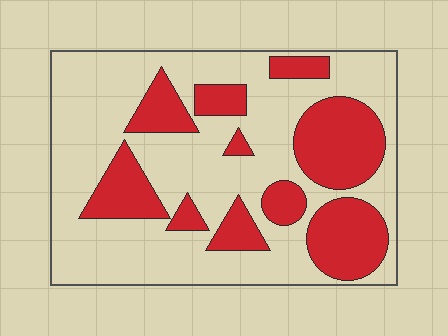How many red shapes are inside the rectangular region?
10.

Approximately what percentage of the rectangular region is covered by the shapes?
Approximately 35%.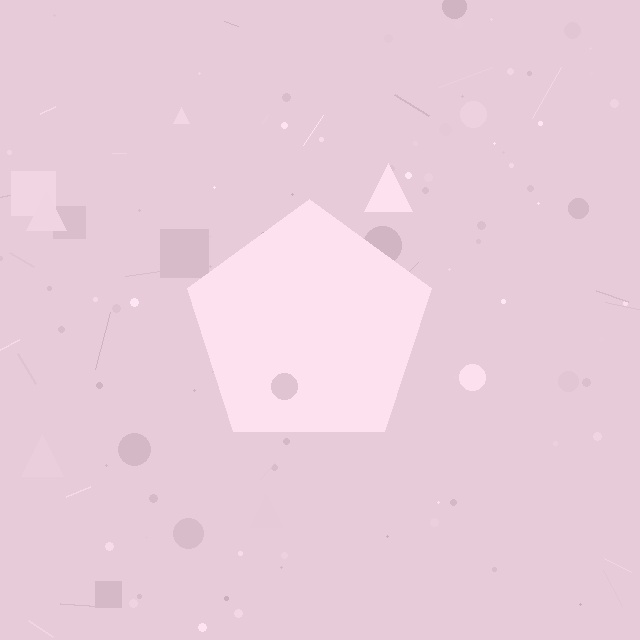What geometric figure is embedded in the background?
A pentagon is embedded in the background.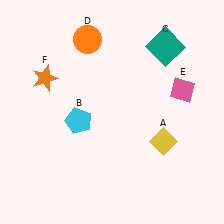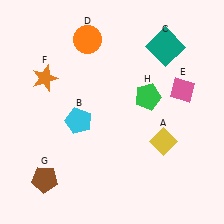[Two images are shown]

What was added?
A brown pentagon (G), a green pentagon (H) were added in Image 2.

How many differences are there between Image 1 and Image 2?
There are 2 differences between the two images.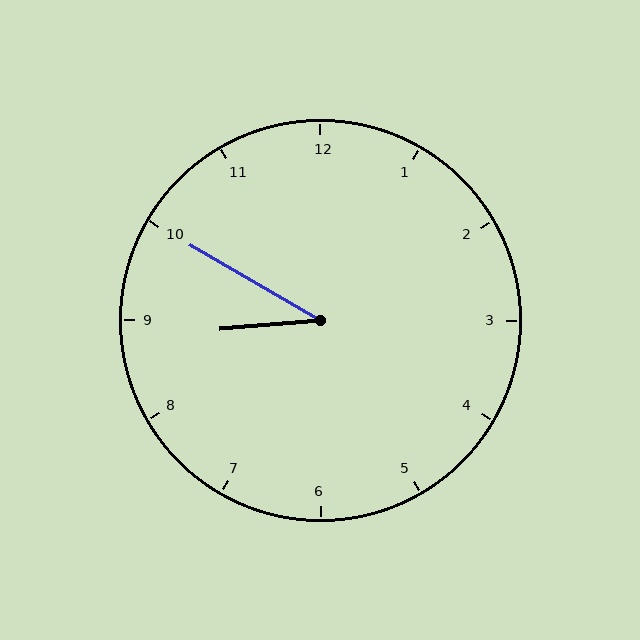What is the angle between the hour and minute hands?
Approximately 35 degrees.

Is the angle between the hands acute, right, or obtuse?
It is acute.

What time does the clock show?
8:50.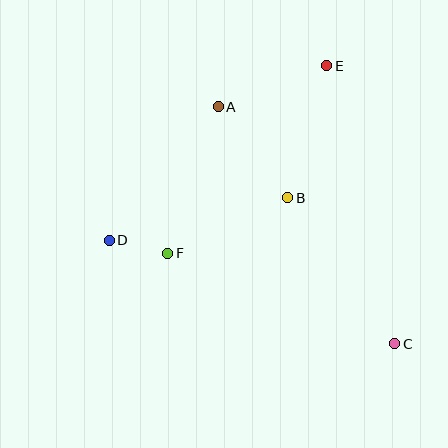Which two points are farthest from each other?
Points C and D are farthest from each other.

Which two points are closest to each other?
Points D and F are closest to each other.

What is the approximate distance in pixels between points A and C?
The distance between A and C is approximately 295 pixels.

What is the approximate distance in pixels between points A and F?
The distance between A and F is approximately 155 pixels.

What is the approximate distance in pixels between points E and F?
The distance between E and F is approximately 246 pixels.